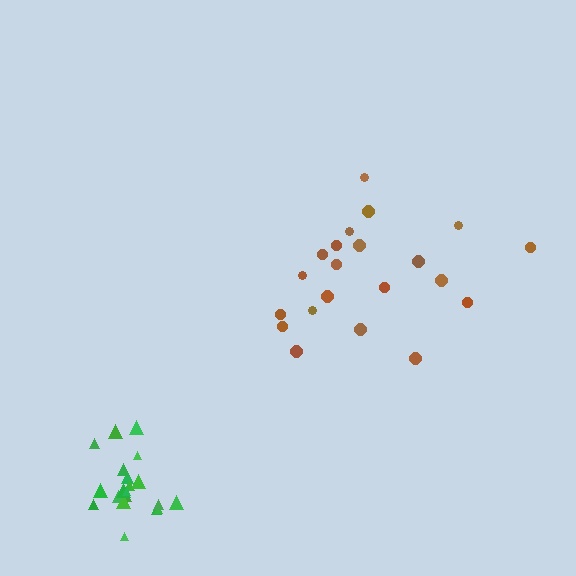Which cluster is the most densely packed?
Green.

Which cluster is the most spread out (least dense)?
Brown.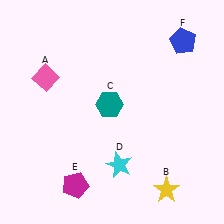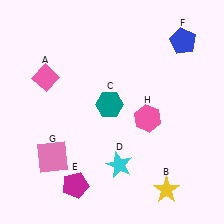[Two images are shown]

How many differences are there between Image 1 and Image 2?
There are 2 differences between the two images.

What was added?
A pink square (G), a pink hexagon (H) were added in Image 2.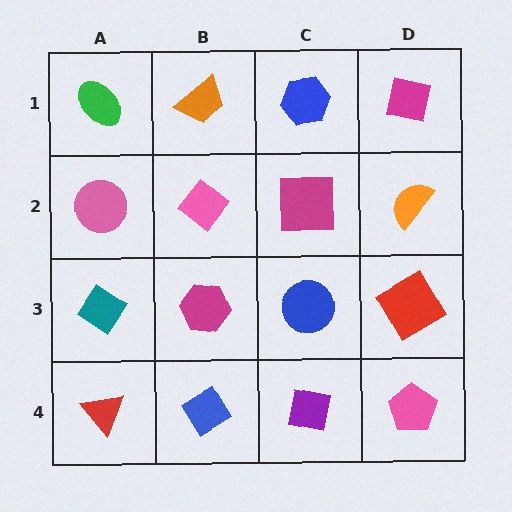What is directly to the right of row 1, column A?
An orange trapezoid.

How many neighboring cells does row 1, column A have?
2.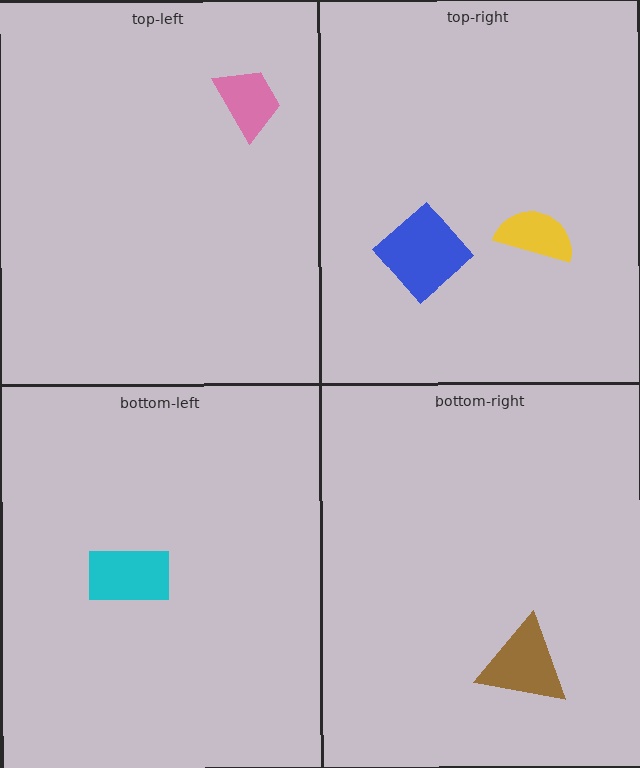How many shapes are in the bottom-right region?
1.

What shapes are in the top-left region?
The pink trapezoid.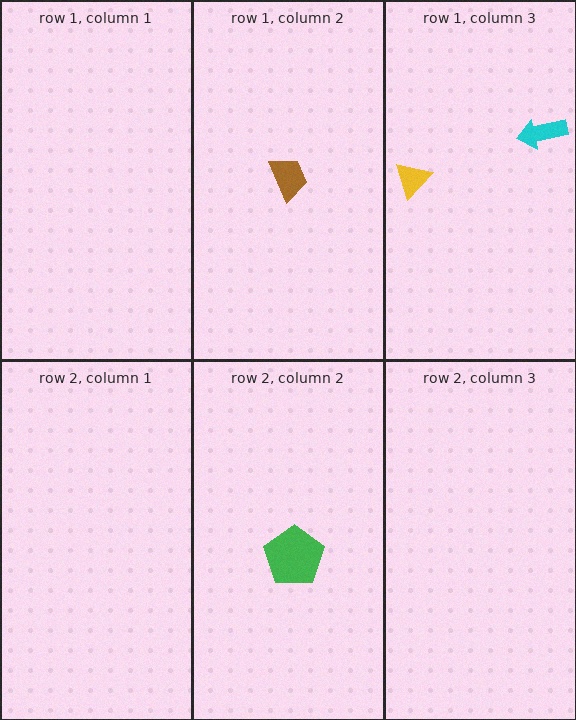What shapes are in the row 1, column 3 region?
The yellow triangle, the cyan arrow.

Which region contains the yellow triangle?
The row 1, column 3 region.